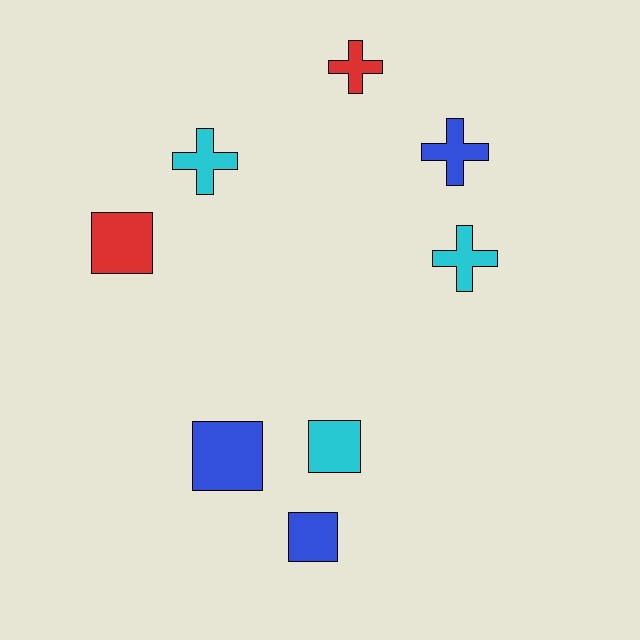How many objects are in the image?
There are 8 objects.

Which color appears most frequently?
Blue, with 3 objects.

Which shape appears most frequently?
Cross, with 4 objects.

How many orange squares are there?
There are no orange squares.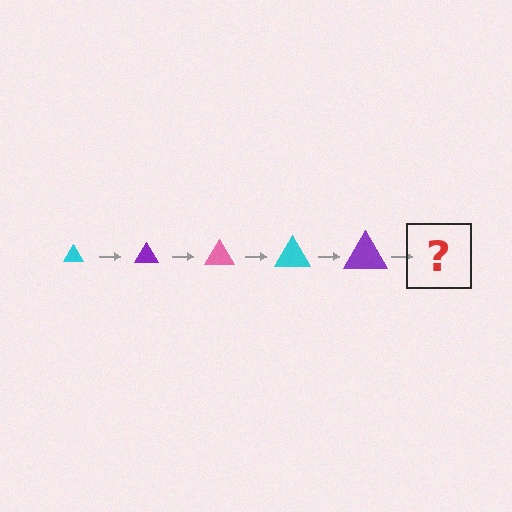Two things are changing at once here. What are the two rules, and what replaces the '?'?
The two rules are that the triangle grows larger each step and the color cycles through cyan, purple, and pink. The '?' should be a pink triangle, larger than the previous one.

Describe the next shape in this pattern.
It should be a pink triangle, larger than the previous one.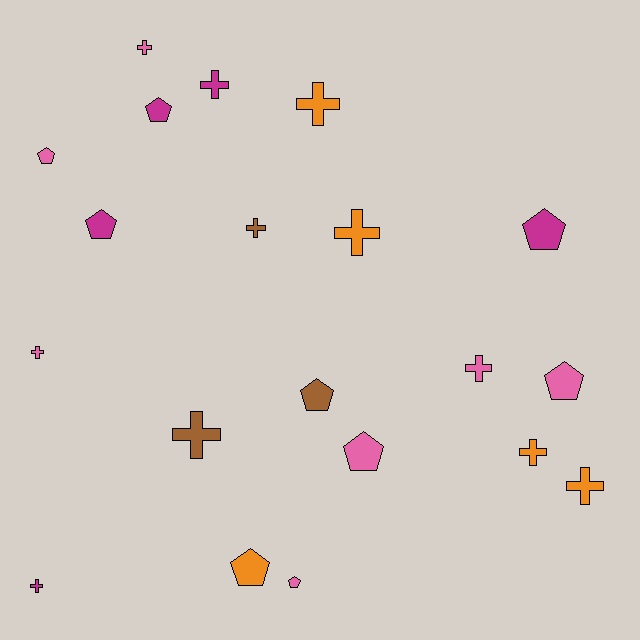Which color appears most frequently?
Pink, with 7 objects.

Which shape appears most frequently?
Cross, with 11 objects.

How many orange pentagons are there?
There is 1 orange pentagon.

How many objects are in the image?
There are 20 objects.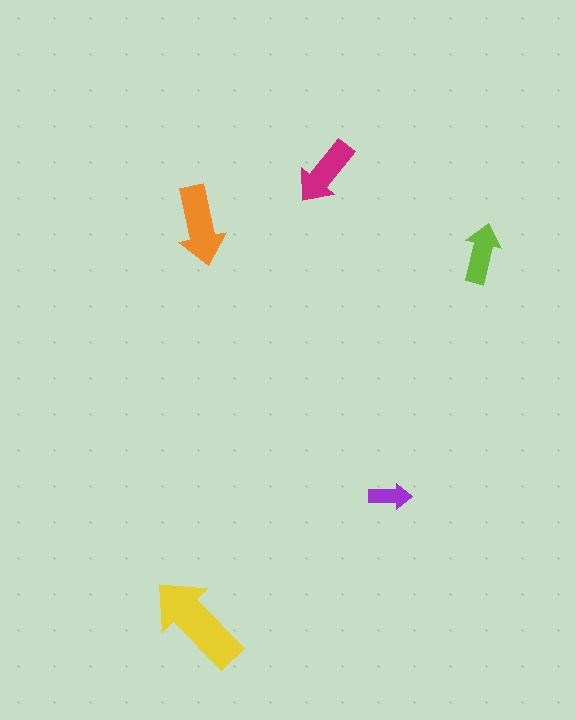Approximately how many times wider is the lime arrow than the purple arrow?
About 1.5 times wider.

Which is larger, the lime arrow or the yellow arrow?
The yellow one.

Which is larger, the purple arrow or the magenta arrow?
The magenta one.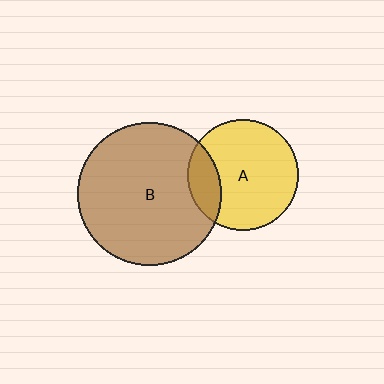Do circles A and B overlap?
Yes.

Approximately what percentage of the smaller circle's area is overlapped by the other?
Approximately 20%.